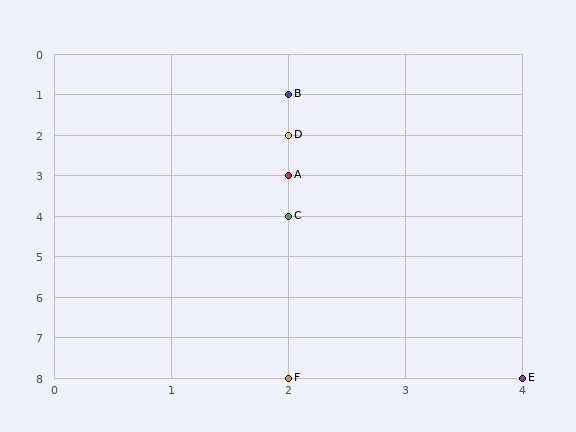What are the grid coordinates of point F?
Point F is at grid coordinates (2, 8).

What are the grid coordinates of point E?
Point E is at grid coordinates (4, 8).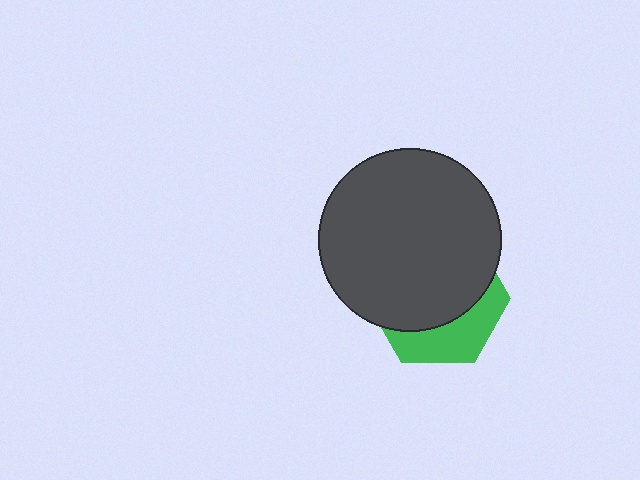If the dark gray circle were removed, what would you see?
You would see the complete green hexagon.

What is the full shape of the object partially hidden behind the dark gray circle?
The partially hidden object is a green hexagon.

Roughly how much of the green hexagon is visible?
A small part of it is visible (roughly 33%).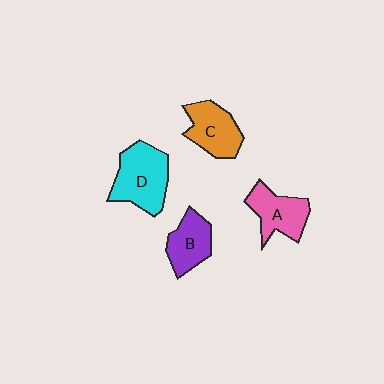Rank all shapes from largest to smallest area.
From largest to smallest: D (cyan), C (orange), A (pink), B (purple).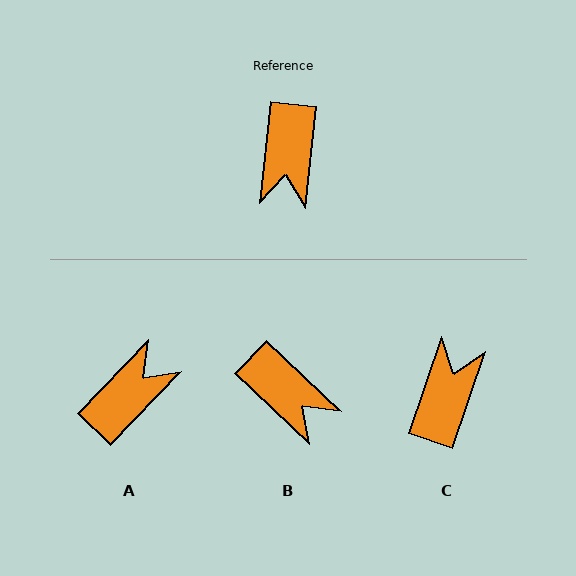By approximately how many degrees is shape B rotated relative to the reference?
Approximately 52 degrees counter-clockwise.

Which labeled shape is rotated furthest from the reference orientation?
C, about 167 degrees away.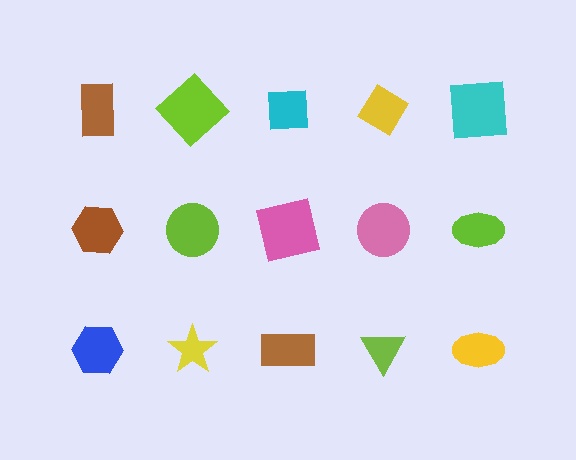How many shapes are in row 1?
5 shapes.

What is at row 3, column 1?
A blue hexagon.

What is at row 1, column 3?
A cyan square.